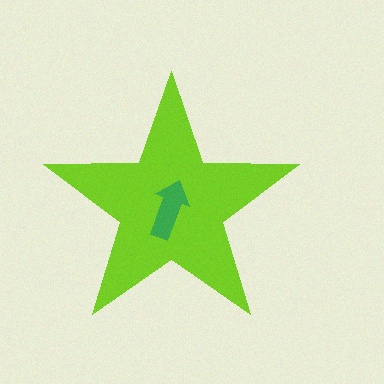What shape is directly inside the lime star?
The green arrow.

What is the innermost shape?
The green arrow.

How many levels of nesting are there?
2.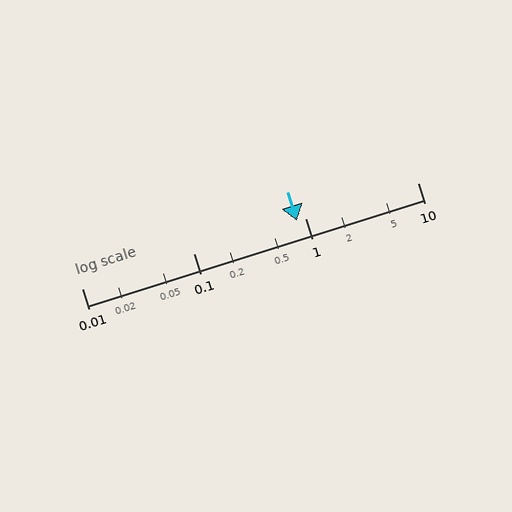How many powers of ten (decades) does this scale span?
The scale spans 3 decades, from 0.01 to 10.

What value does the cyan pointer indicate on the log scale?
The pointer indicates approximately 0.84.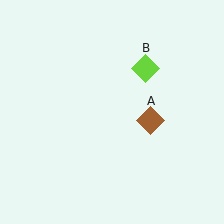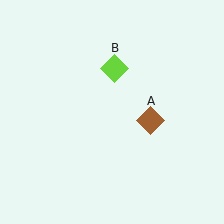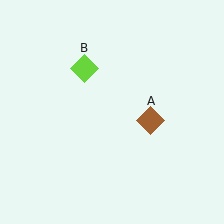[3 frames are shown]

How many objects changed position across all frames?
1 object changed position: lime diamond (object B).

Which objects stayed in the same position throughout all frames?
Brown diamond (object A) remained stationary.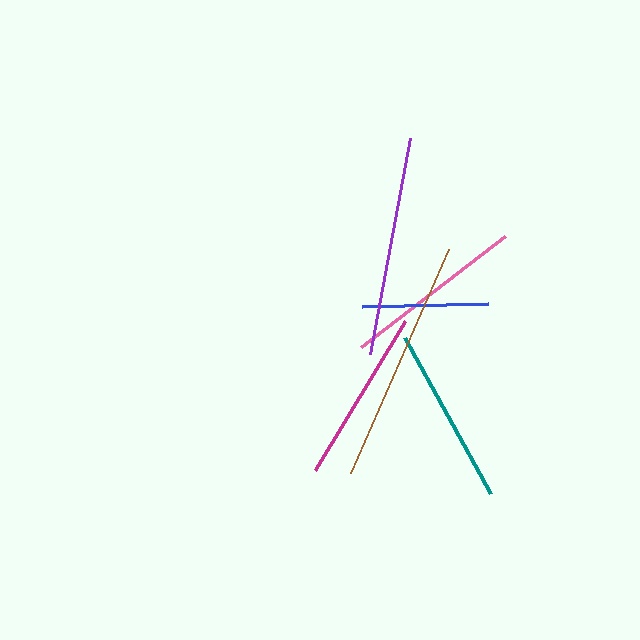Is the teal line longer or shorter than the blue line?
The teal line is longer than the blue line.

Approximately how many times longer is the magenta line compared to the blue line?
The magenta line is approximately 1.4 times the length of the blue line.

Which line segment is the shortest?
The blue line is the shortest at approximately 126 pixels.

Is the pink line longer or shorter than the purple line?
The purple line is longer than the pink line.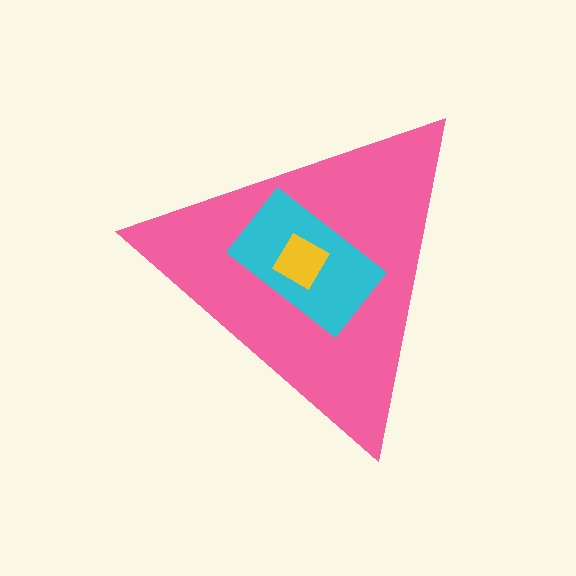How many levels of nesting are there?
3.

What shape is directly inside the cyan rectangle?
The yellow diamond.